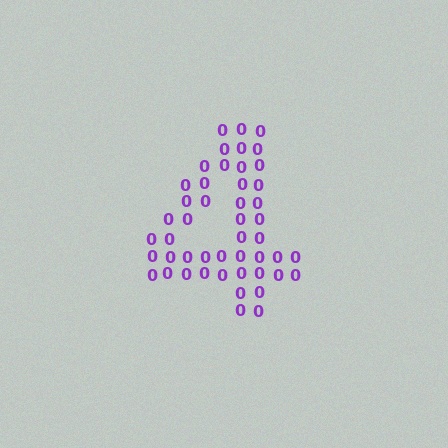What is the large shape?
The large shape is the digit 4.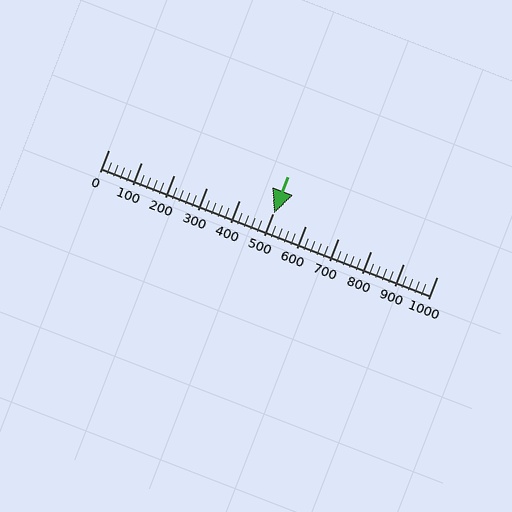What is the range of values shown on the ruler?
The ruler shows values from 0 to 1000.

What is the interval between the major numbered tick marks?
The major tick marks are spaced 100 units apart.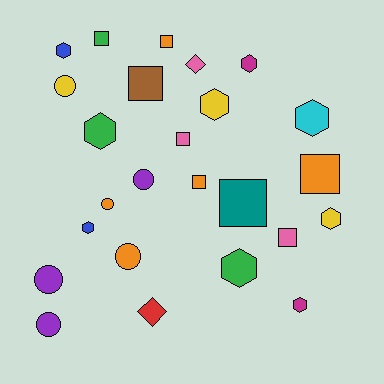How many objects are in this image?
There are 25 objects.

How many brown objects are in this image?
There is 1 brown object.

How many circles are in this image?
There are 6 circles.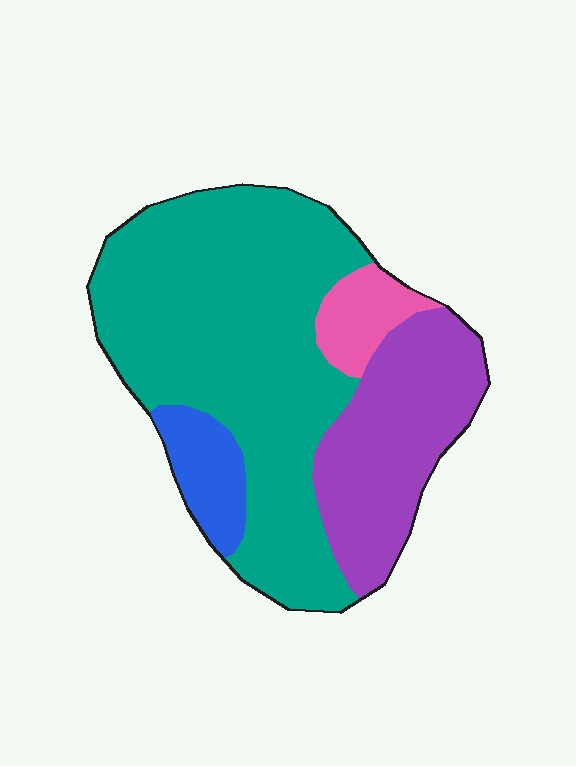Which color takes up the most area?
Teal, at roughly 60%.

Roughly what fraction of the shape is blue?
Blue covers roughly 10% of the shape.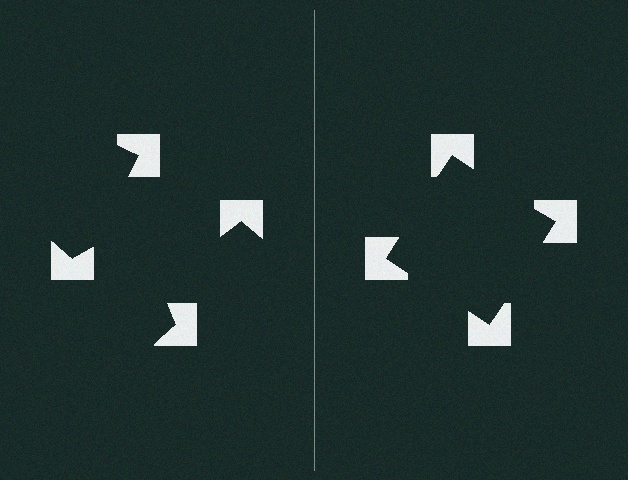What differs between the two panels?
The notched squares are positioned identically on both sides; only the wedge orientations differ. On the right they align to a square; on the left they are misaligned.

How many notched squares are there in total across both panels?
8 — 4 on each side.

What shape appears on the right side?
An illusory square.